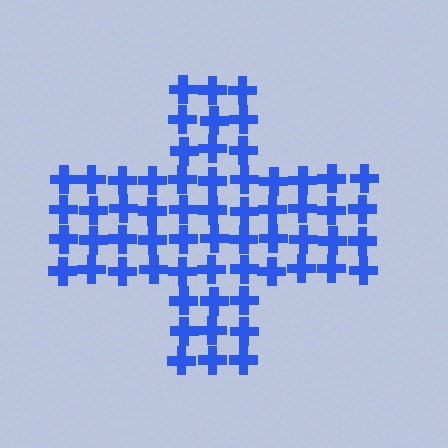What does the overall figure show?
The overall figure shows a cross.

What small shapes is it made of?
It is made of small crosses.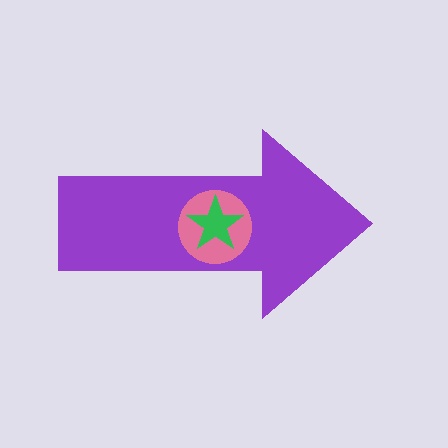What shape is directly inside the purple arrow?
The pink circle.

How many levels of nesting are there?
3.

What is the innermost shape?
The green star.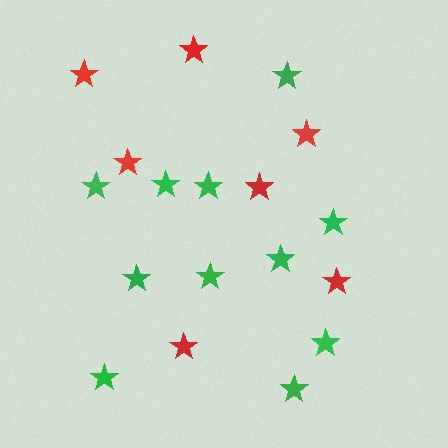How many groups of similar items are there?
There are 2 groups: one group of red stars (7) and one group of green stars (11).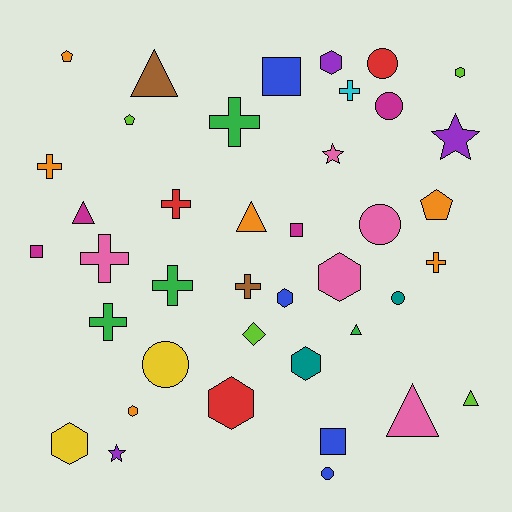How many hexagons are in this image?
There are 8 hexagons.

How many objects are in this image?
There are 40 objects.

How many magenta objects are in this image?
There are 4 magenta objects.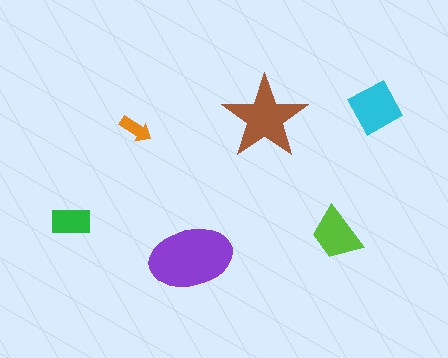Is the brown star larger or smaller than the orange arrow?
Larger.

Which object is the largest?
The purple ellipse.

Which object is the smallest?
The orange arrow.